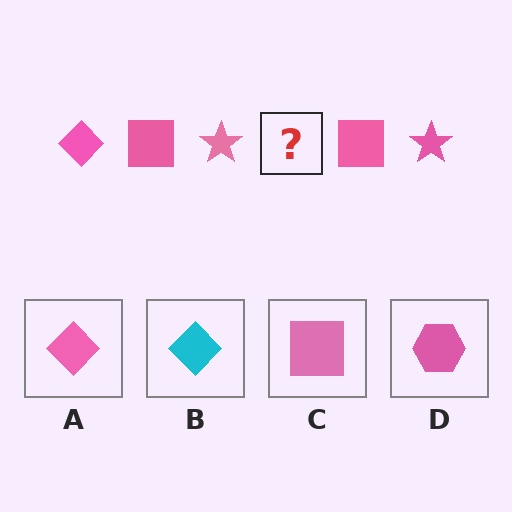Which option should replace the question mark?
Option A.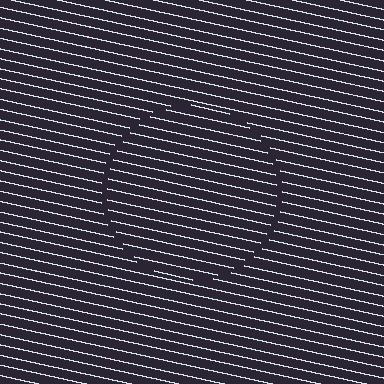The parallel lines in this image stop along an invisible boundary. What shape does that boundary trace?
An illusory circle. The interior of the shape contains the same grating, shifted by half a period — the contour is defined by the phase discontinuity where line-ends from the inner and outer gratings abut.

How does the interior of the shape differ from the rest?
The interior of the shape contains the same grating, shifted by half a period — the contour is defined by the phase discontinuity where line-ends from the inner and outer gratings abut.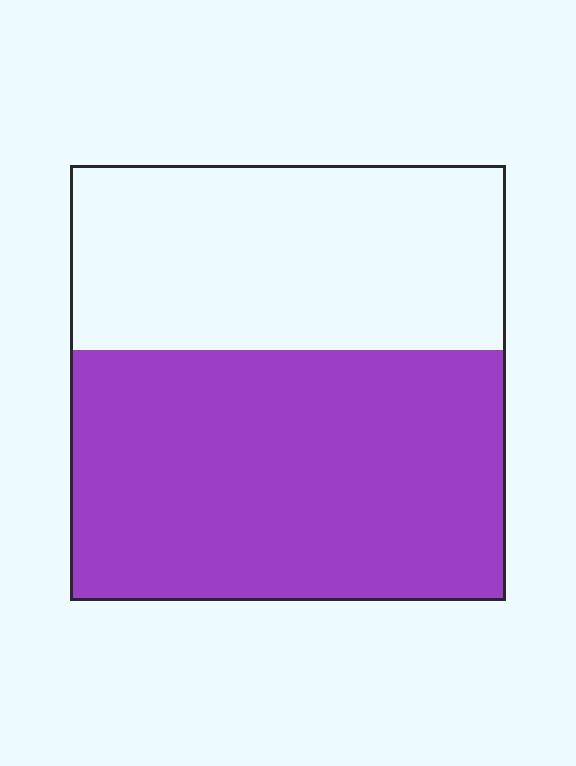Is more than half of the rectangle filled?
Yes.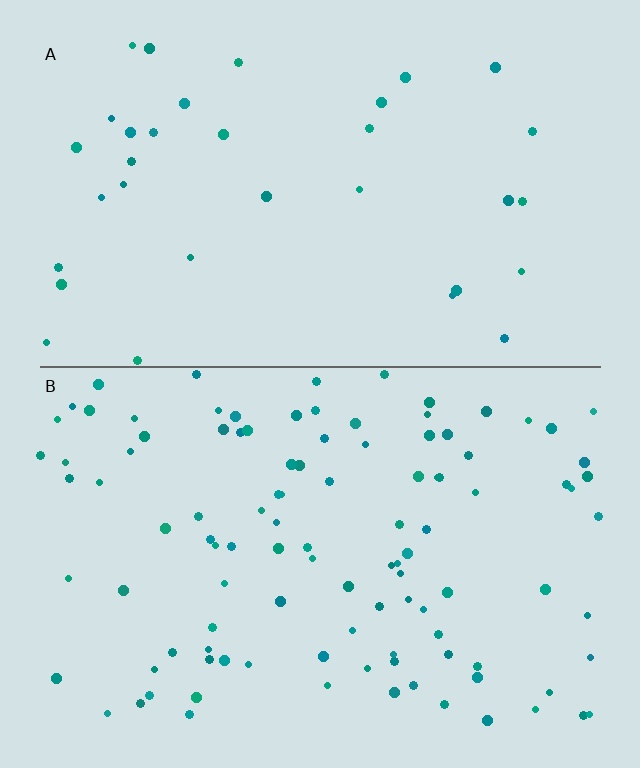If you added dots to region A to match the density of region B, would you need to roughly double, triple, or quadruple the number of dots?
Approximately triple.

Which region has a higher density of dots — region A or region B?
B (the bottom).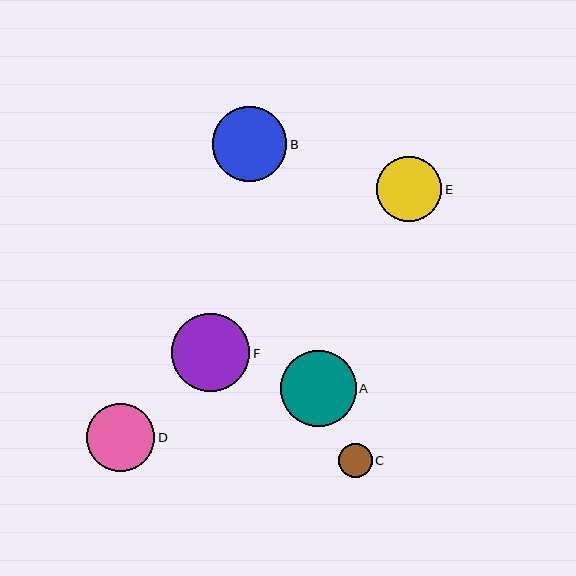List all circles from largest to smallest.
From largest to smallest: F, A, B, D, E, C.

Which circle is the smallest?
Circle C is the smallest with a size of approximately 34 pixels.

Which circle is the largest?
Circle F is the largest with a size of approximately 78 pixels.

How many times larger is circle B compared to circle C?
Circle B is approximately 2.2 times the size of circle C.